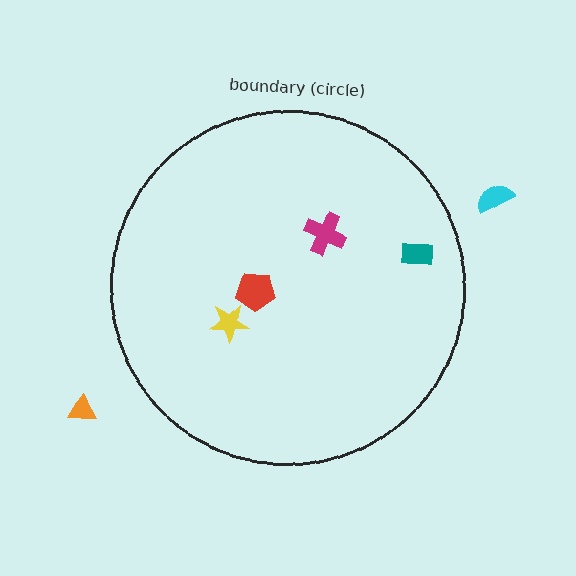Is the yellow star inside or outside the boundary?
Inside.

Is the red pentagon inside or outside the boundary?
Inside.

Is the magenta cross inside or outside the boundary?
Inside.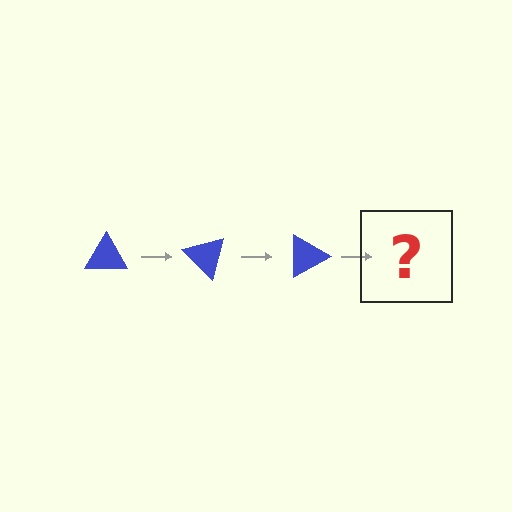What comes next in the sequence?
The next element should be a blue triangle rotated 135 degrees.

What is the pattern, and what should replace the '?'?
The pattern is that the triangle rotates 45 degrees each step. The '?' should be a blue triangle rotated 135 degrees.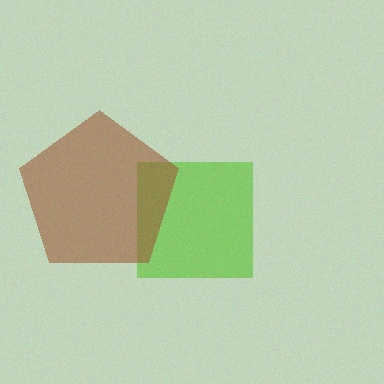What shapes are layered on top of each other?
The layered shapes are: a lime square, a brown pentagon.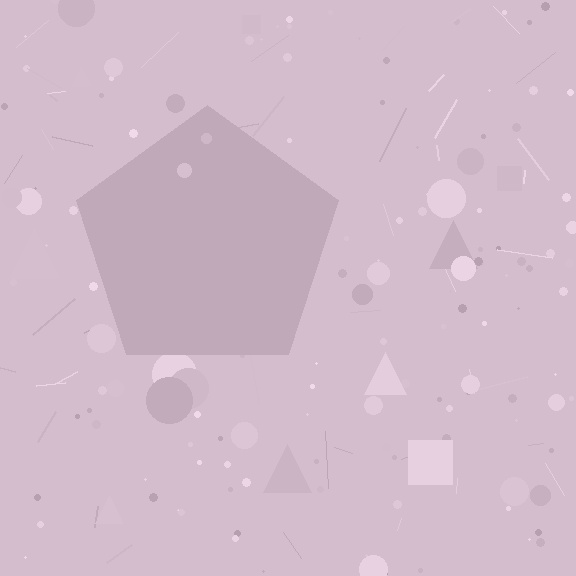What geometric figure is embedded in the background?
A pentagon is embedded in the background.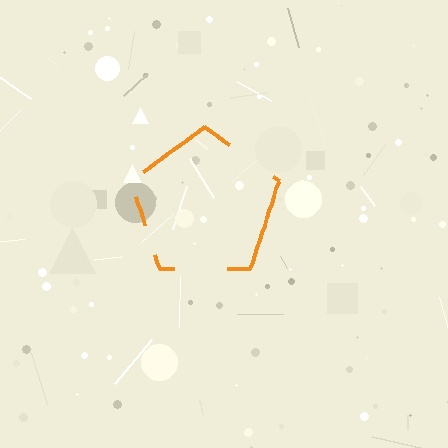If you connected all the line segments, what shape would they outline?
They would outline a pentagon.